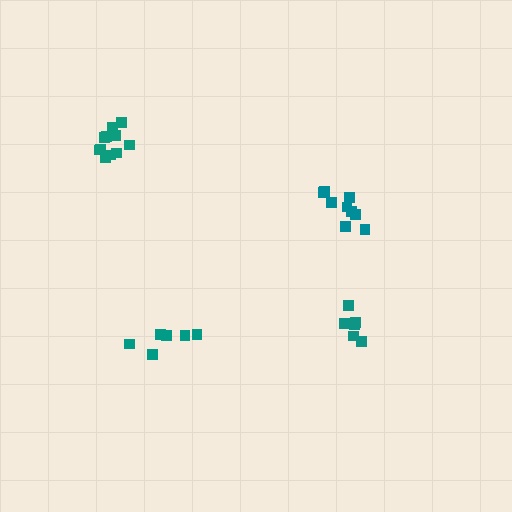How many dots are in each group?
Group 1: 6 dots, Group 2: 6 dots, Group 3: 11 dots, Group 4: 9 dots (32 total).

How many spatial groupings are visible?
There are 4 spatial groupings.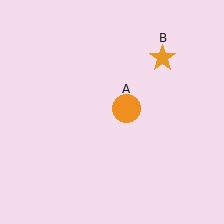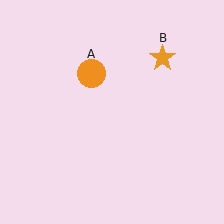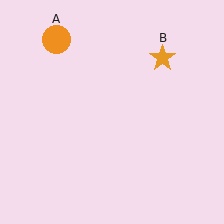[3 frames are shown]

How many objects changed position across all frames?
1 object changed position: orange circle (object A).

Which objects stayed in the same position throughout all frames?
Orange star (object B) remained stationary.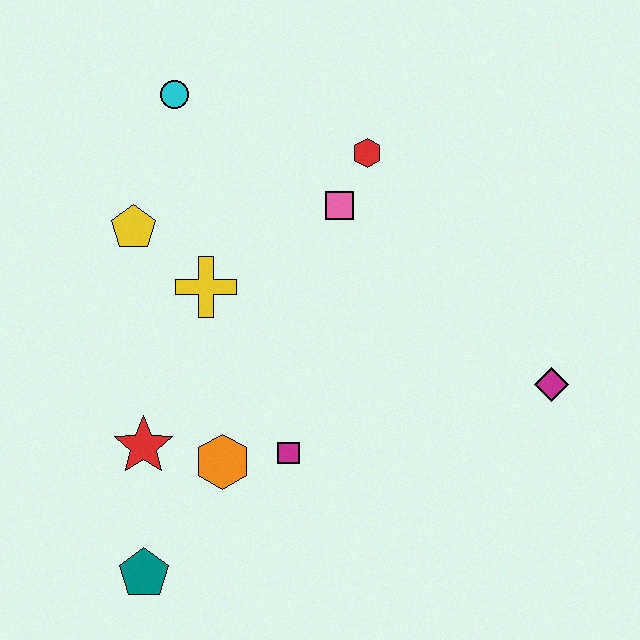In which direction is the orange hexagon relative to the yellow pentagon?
The orange hexagon is below the yellow pentagon.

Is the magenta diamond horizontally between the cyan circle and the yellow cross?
No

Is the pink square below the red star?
No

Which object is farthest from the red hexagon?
The teal pentagon is farthest from the red hexagon.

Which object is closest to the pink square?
The red hexagon is closest to the pink square.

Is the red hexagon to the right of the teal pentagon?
Yes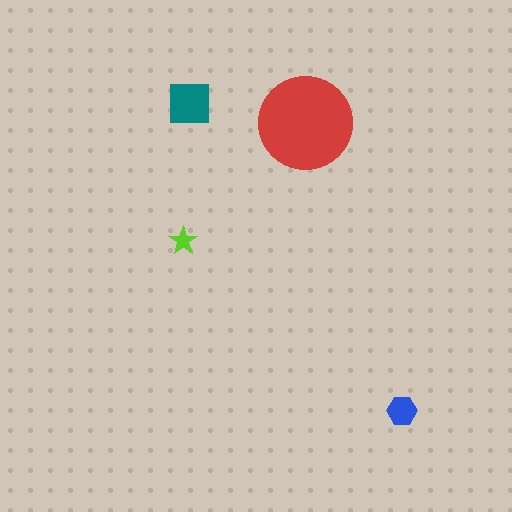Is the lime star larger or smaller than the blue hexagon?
Smaller.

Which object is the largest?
The red circle.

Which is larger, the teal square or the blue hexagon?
The teal square.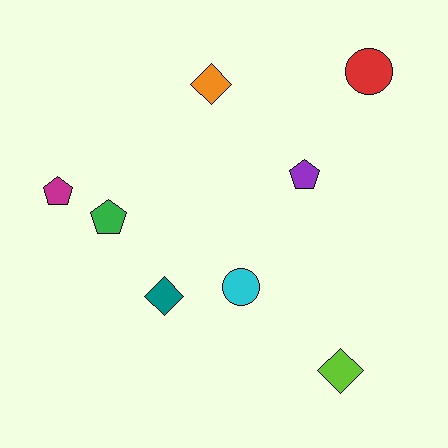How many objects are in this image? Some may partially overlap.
There are 8 objects.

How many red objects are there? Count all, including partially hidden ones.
There is 1 red object.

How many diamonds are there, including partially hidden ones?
There are 3 diamonds.